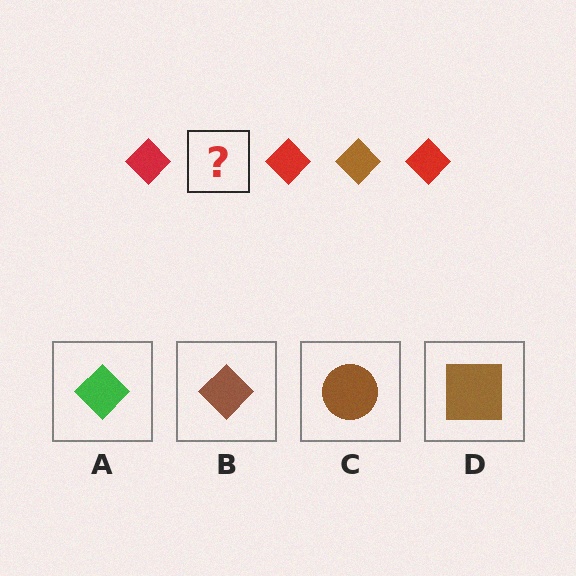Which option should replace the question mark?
Option B.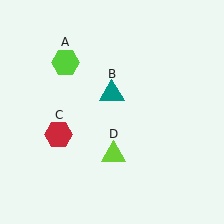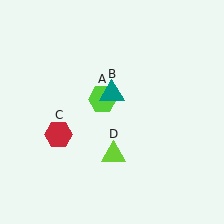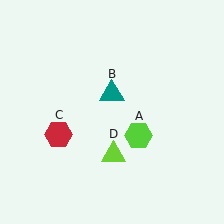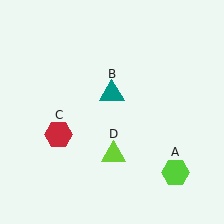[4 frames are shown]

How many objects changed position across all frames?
1 object changed position: lime hexagon (object A).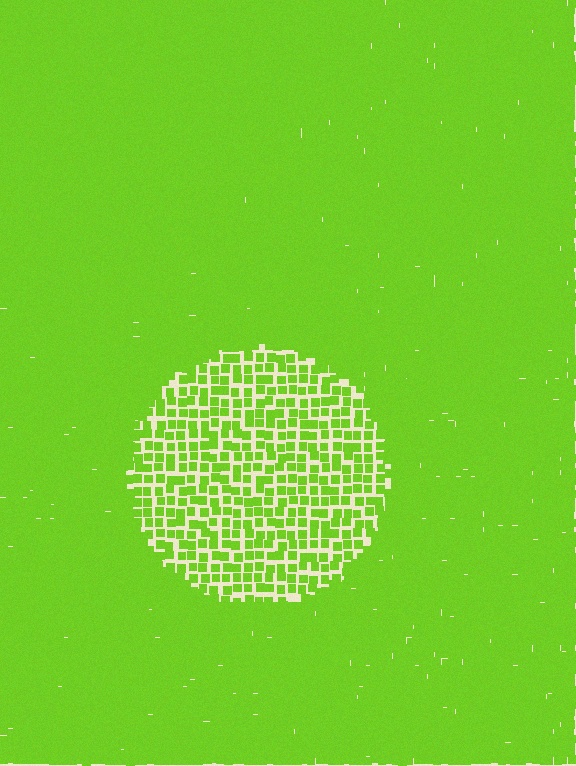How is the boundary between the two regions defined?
The boundary is defined by a change in element density (approximately 2.5x ratio). All elements are the same color, size, and shape.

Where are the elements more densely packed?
The elements are more densely packed outside the circle boundary.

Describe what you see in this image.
The image contains small lime elements arranged at two different densities. A circle-shaped region is visible where the elements are less densely packed than the surrounding area.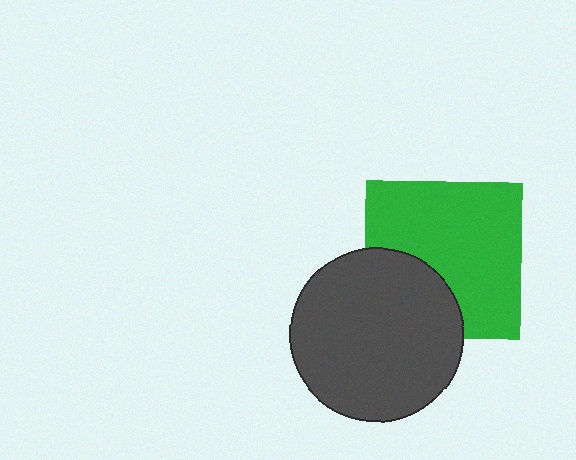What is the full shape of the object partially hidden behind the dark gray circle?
The partially hidden object is a green square.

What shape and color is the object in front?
The object in front is a dark gray circle.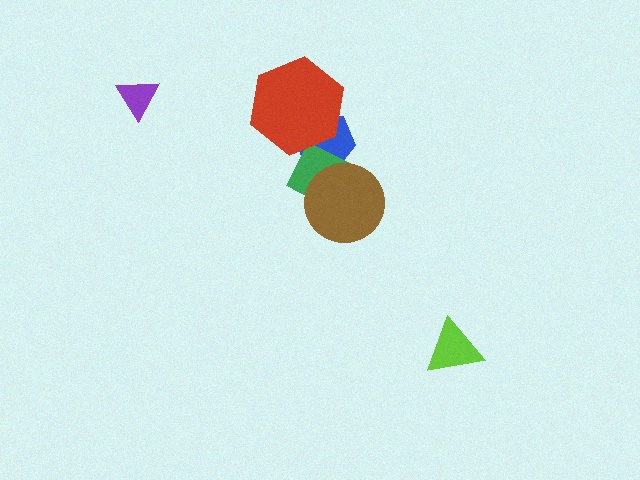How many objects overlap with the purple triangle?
0 objects overlap with the purple triangle.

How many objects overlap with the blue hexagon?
2 objects overlap with the blue hexagon.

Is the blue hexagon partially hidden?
Yes, it is partially covered by another shape.